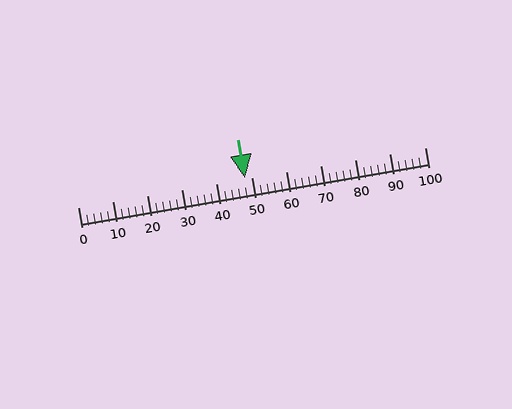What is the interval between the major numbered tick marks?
The major tick marks are spaced 10 units apart.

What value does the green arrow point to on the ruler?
The green arrow points to approximately 48.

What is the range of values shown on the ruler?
The ruler shows values from 0 to 100.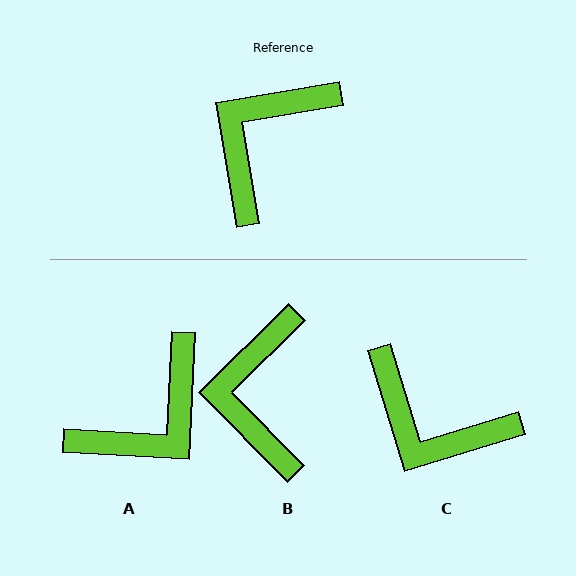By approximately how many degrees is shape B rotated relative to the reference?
Approximately 35 degrees counter-clockwise.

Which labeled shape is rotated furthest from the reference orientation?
A, about 167 degrees away.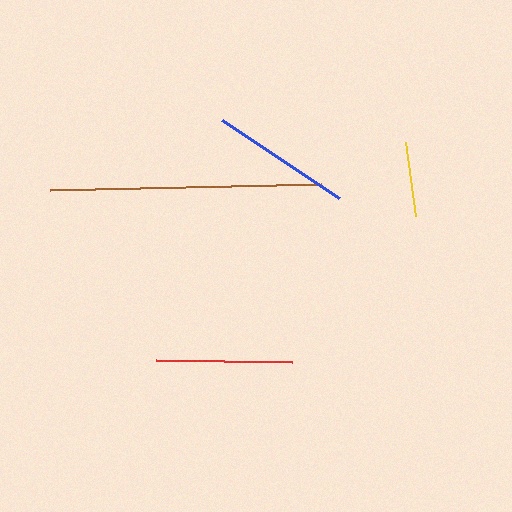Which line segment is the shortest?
The yellow line is the shortest at approximately 75 pixels.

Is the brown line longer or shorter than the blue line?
The brown line is longer than the blue line.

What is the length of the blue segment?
The blue segment is approximately 141 pixels long.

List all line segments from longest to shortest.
From longest to shortest: brown, blue, red, yellow.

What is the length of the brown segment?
The brown segment is approximately 271 pixels long.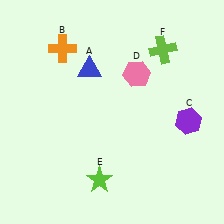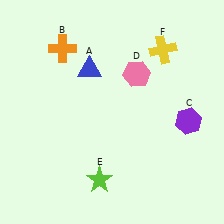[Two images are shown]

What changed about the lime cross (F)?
In Image 1, F is lime. In Image 2, it changed to yellow.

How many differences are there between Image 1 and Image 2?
There is 1 difference between the two images.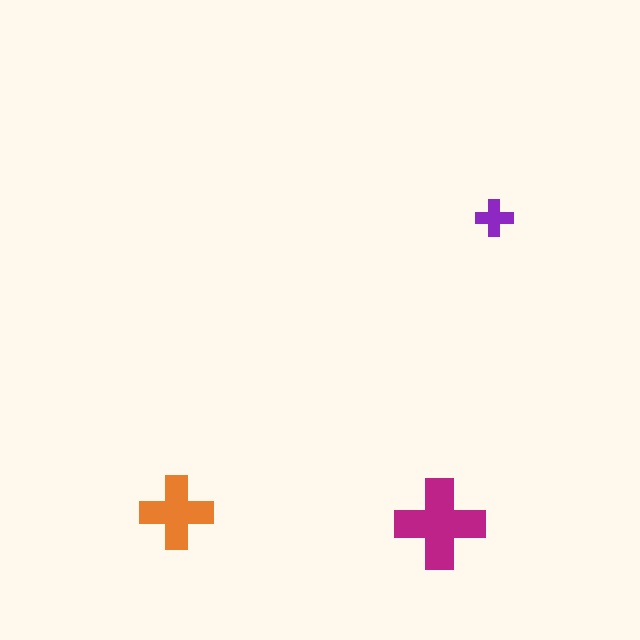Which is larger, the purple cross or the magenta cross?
The magenta one.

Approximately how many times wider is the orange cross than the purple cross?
About 2 times wider.